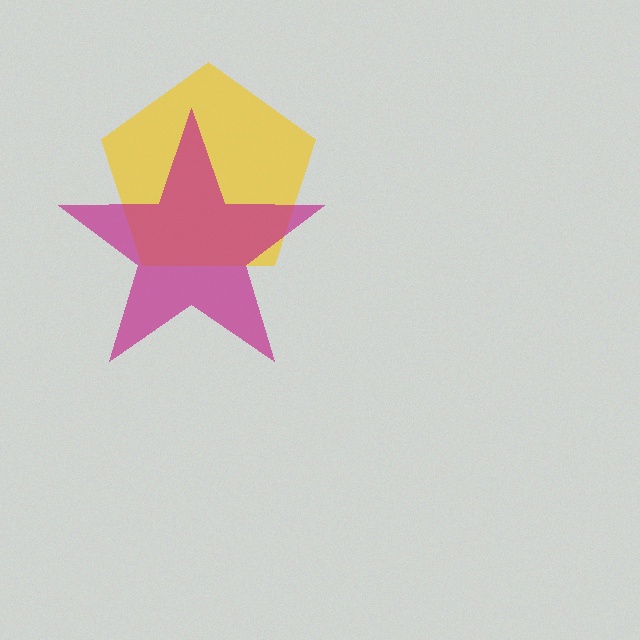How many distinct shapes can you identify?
There are 2 distinct shapes: a yellow pentagon, a magenta star.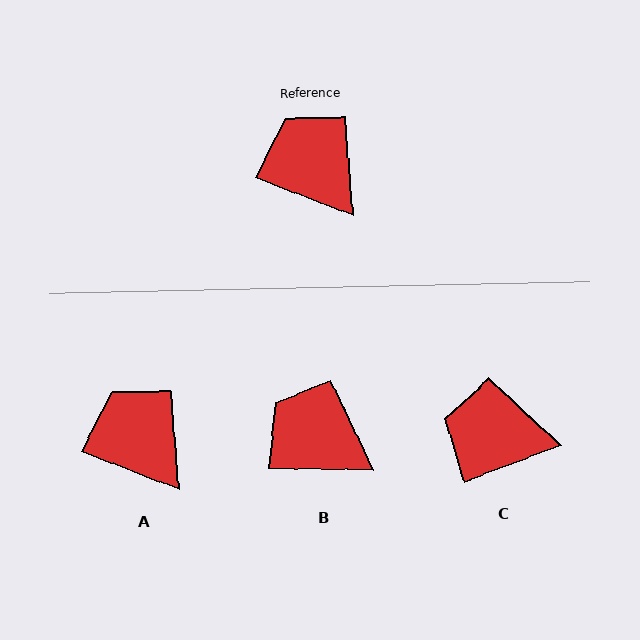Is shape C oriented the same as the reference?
No, it is off by about 42 degrees.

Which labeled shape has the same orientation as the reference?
A.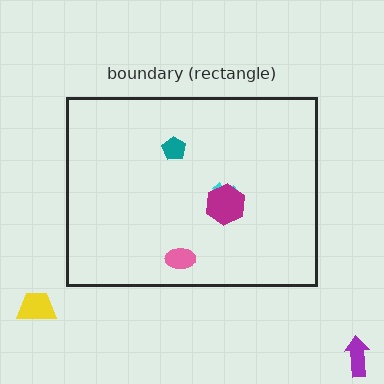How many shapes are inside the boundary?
4 inside, 2 outside.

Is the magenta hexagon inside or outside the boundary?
Inside.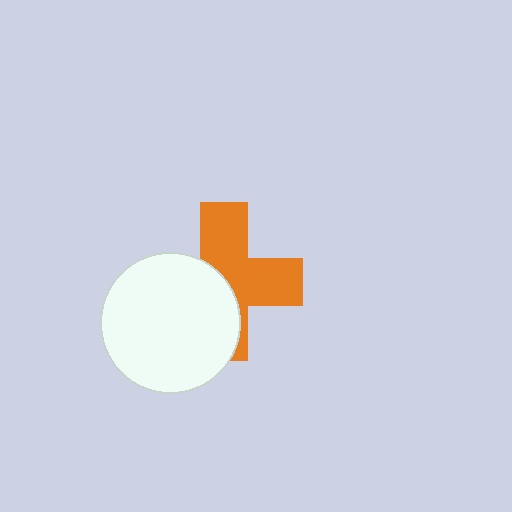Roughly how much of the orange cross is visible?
About half of it is visible (roughly 54%).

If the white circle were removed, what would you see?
You would see the complete orange cross.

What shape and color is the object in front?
The object in front is a white circle.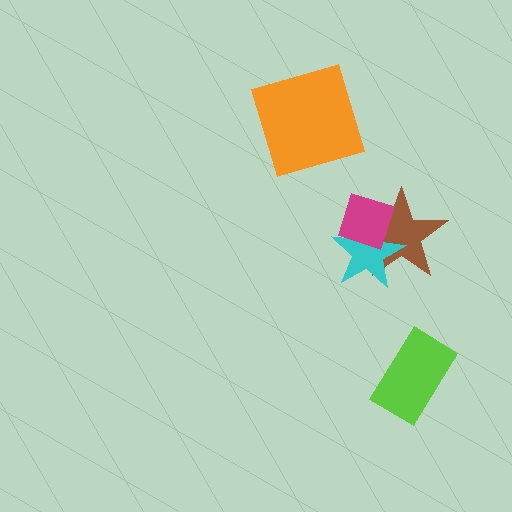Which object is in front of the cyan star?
The magenta diamond is in front of the cyan star.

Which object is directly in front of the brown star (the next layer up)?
The cyan star is directly in front of the brown star.